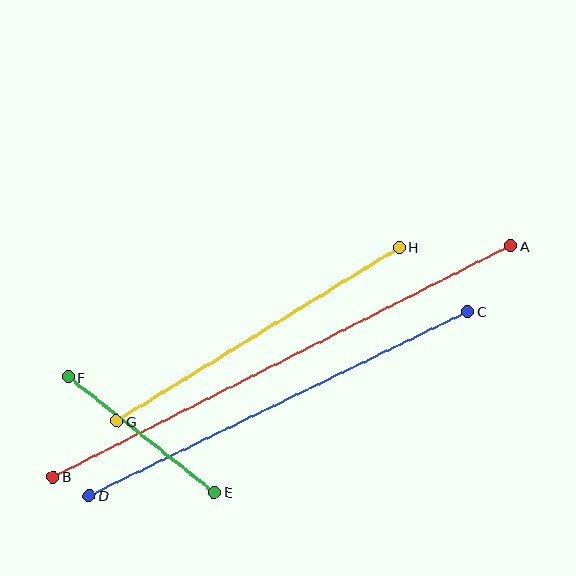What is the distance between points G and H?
The distance is approximately 332 pixels.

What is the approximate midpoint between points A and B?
The midpoint is at approximately (282, 361) pixels.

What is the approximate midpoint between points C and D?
The midpoint is at approximately (279, 403) pixels.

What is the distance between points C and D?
The distance is approximately 421 pixels.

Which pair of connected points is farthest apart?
Points A and B are farthest apart.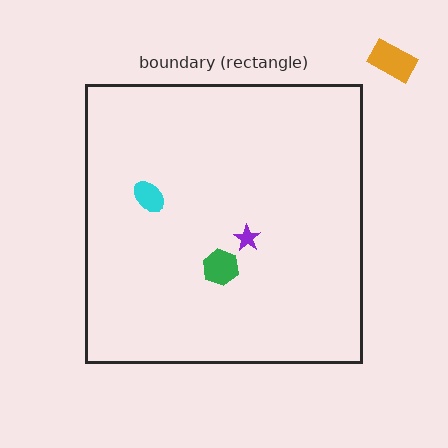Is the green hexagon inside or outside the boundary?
Inside.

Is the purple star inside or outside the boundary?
Inside.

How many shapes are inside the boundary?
3 inside, 1 outside.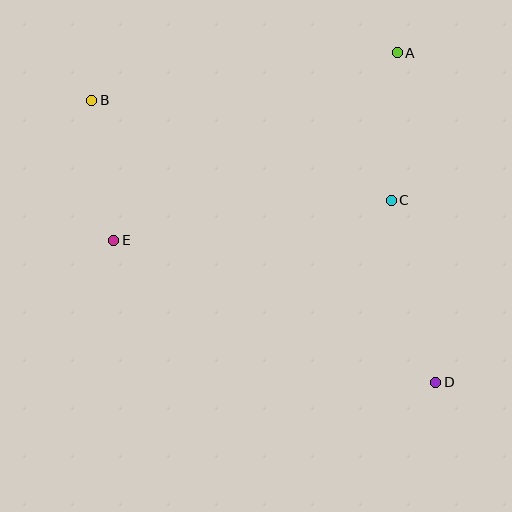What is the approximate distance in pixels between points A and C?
The distance between A and C is approximately 148 pixels.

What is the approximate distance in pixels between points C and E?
The distance between C and E is approximately 280 pixels.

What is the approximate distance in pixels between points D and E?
The distance between D and E is approximately 352 pixels.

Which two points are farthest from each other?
Points B and D are farthest from each other.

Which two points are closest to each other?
Points B and E are closest to each other.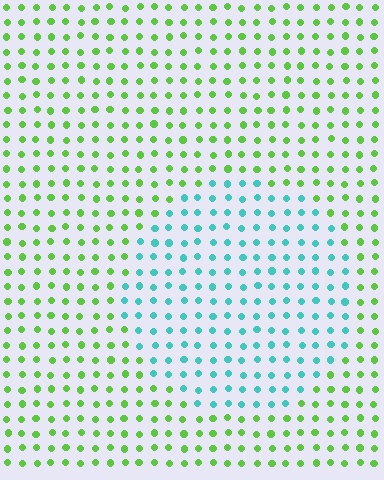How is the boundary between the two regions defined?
The boundary is defined purely by a slight shift in hue (about 68 degrees). Spacing, size, and orientation are identical on both sides.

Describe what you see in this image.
The image is filled with small lime elements in a uniform arrangement. A circle-shaped region is visible where the elements are tinted to a slightly different hue, forming a subtle color boundary.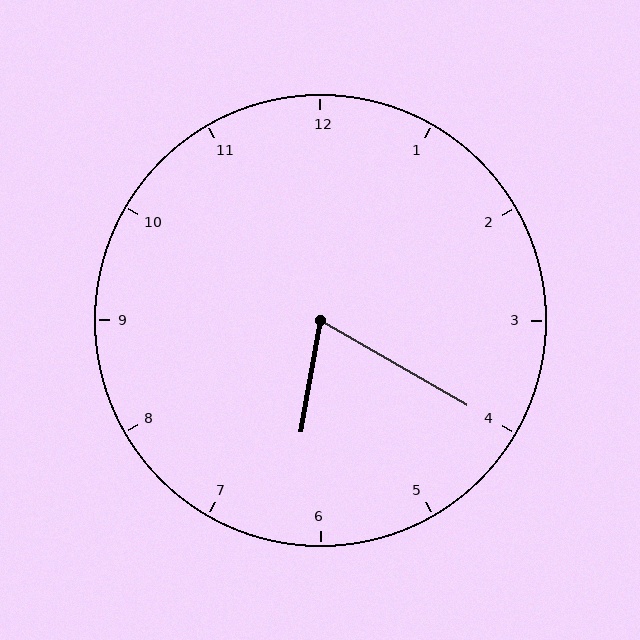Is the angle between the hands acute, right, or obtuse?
It is acute.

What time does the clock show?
6:20.